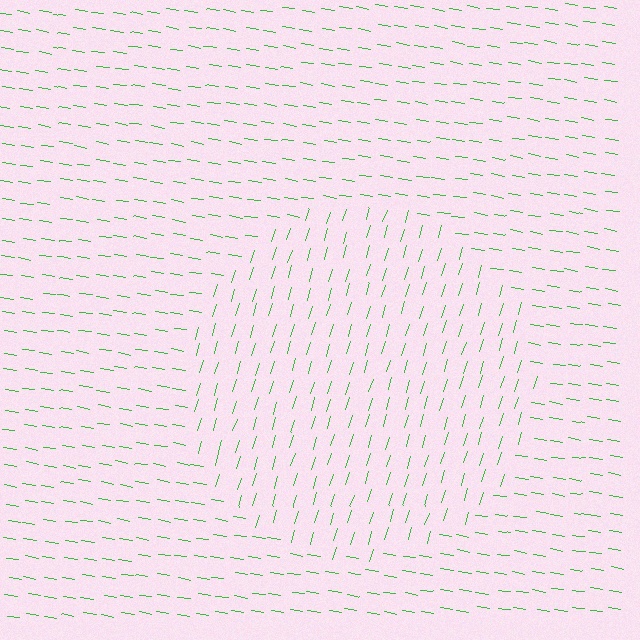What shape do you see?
I see a circle.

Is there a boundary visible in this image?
Yes, there is a texture boundary formed by a change in line orientation.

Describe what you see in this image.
The image is filled with small green line segments. A circle region in the image has lines oriented differently from the surrounding lines, creating a visible texture boundary.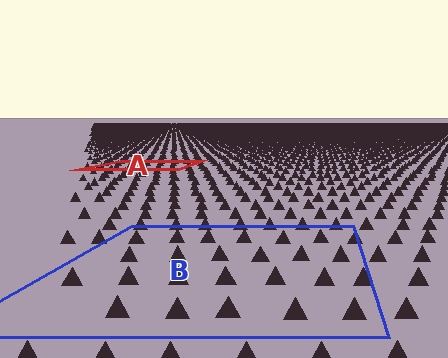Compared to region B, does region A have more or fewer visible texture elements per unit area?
Region A has more texture elements per unit area — they are packed more densely because it is farther away.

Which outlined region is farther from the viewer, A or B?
Region A is farther from the viewer — the texture elements inside it appear smaller and more densely packed.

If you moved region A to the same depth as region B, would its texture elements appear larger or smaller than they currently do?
They would appear larger. At a closer depth, the same texture elements are projected at a bigger on-screen size.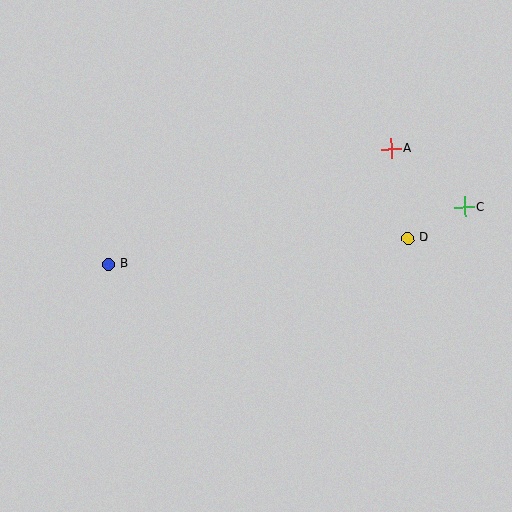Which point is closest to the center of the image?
Point B at (109, 265) is closest to the center.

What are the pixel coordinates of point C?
Point C is at (464, 207).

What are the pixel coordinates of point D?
Point D is at (408, 238).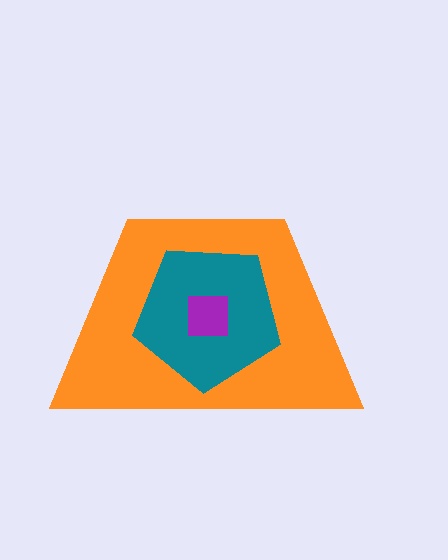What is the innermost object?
The purple square.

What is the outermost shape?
The orange trapezoid.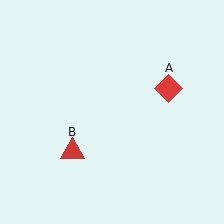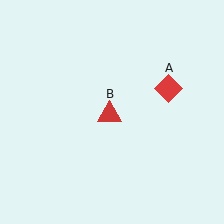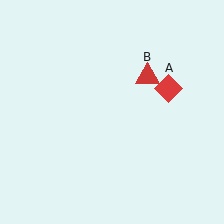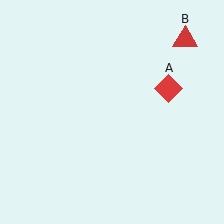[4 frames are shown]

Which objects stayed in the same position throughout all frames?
Red diamond (object A) remained stationary.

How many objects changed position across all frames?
1 object changed position: red triangle (object B).